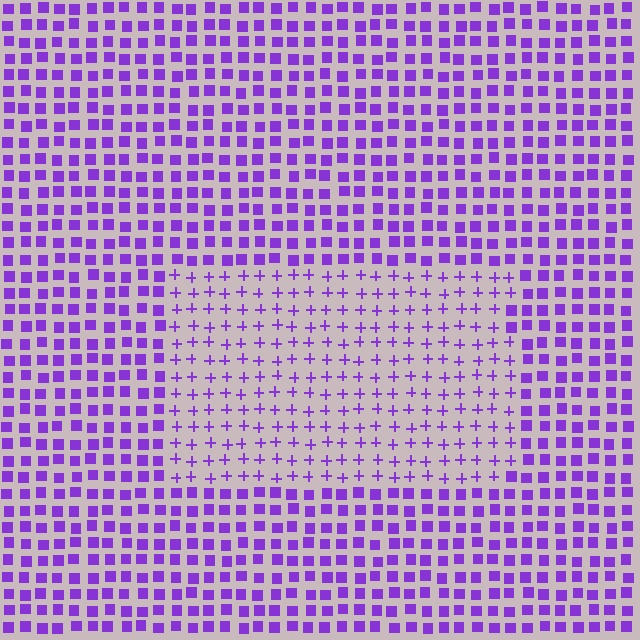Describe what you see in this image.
The image is filled with small purple elements arranged in a uniform grid. A rectangle-shaped region contains plus signs, while the surrounding area contains squares. The boundary is defined purely by the change in element shape.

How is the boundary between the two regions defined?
The boundary is defined by a change in element shape: plus signs inside vs. squares outside. All elements share the same color and spacing.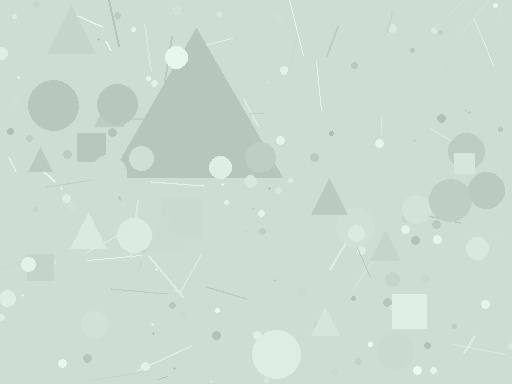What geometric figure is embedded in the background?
A triangle is embedded in the background.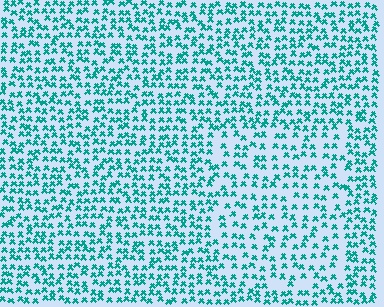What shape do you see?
I see a rectangle.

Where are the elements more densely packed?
The elements are more densely packed outside the rectangle boundary.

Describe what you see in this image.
The image contains small teal elements arranged at two different densities. A rectangle-shaped region is visible where the elements are less densely packed than the surrounding area.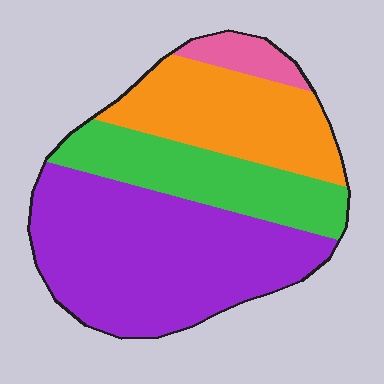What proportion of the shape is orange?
Orange takes up less than a quarter of the shape.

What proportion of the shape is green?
Green covers about 20% of the shape.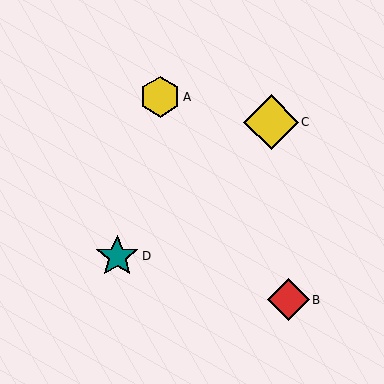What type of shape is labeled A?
Shape A is a yellow hexagon.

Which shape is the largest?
The yellow diamond (labeled C) is the largest.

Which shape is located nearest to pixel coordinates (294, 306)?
The red diamond (labeled B) at (288, 300) is nearest to that location.